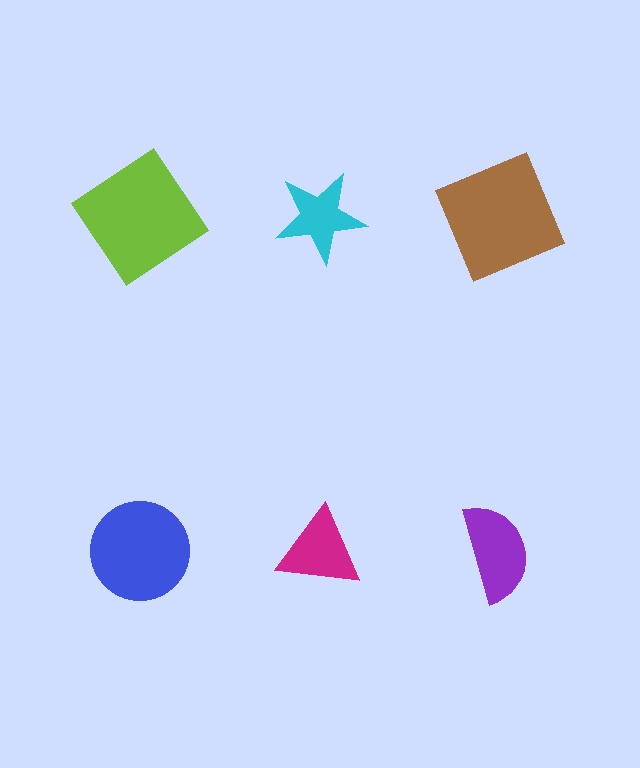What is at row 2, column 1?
A blue circle.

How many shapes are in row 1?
3 shapes.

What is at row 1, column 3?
A brown square.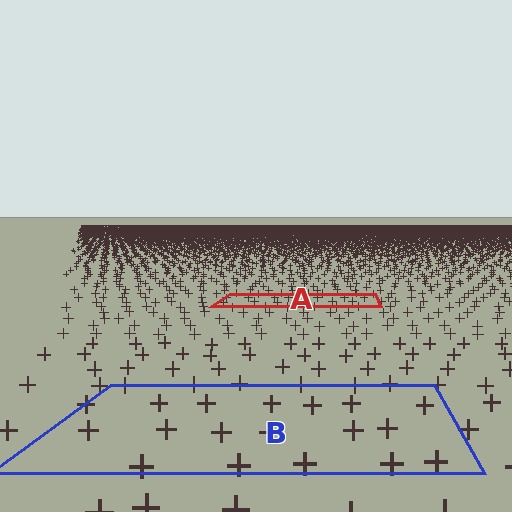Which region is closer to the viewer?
Region B is closer. The texture elements there are larger and more spread out.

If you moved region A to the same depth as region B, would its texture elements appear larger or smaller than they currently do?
They would appear larger. At a closer depth, the same texture elements are projected at a bigger on-screen size.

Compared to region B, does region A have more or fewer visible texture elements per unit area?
Region A has more texture elements per unit area — they are packed more densely because it is farther away.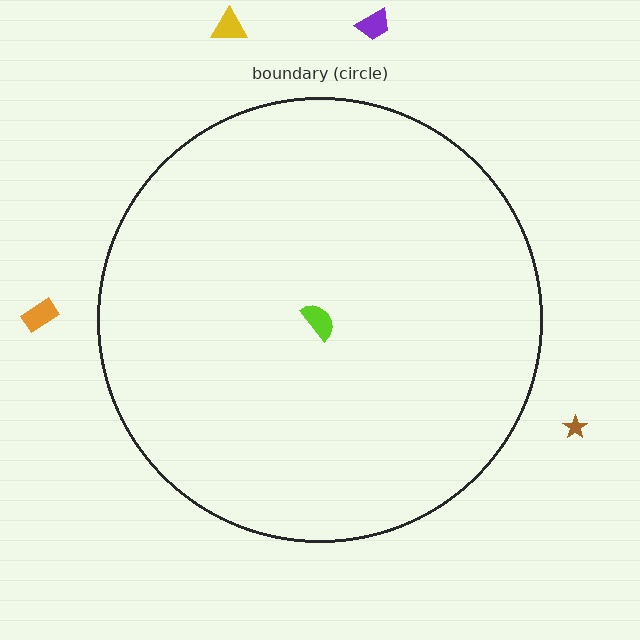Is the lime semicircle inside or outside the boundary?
Inside.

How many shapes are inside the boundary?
1 inside, 4 outside.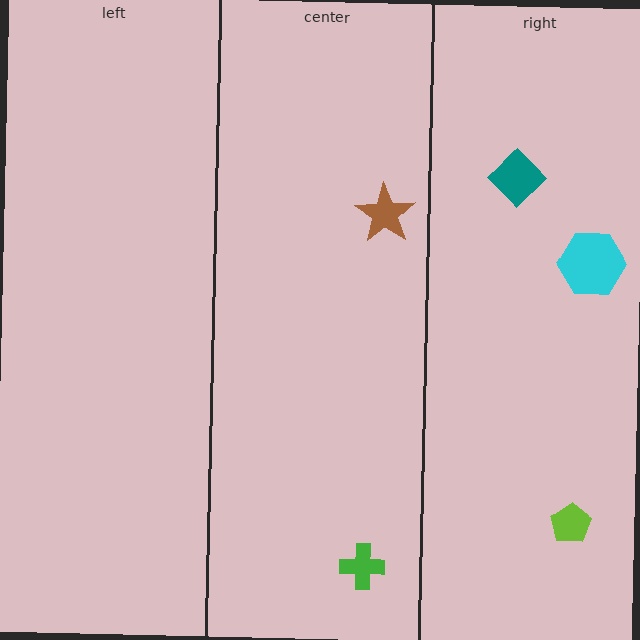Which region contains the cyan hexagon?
The right region.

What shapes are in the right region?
The cyan hexagon, the teal diamond, the lime pentagon.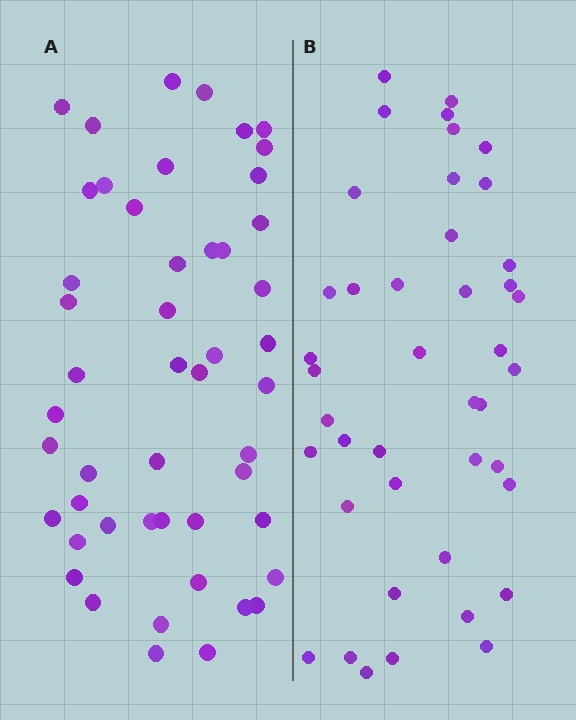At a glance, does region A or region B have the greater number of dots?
Region A (the left region) has more dots.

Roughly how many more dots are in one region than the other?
Region A has roughly 8 or so more dots than region B.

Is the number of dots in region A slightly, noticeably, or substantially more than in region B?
Region A has only slightly more — the two regions are fairly close. The ratio is roughly 1.2 to 1.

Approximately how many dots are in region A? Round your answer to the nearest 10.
About 50 dots. (The exact count is 49, which rounds to 50.)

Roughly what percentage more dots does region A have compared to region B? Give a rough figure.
About 15% more.